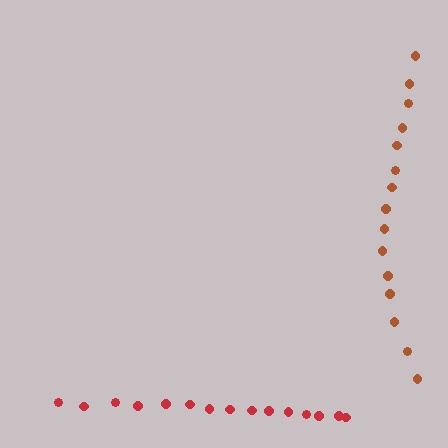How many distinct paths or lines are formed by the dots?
There are 2 distinct paths.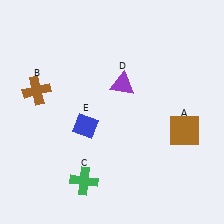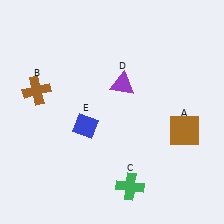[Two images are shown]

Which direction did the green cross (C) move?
The green cross (C) moved right.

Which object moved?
The green cross (C) moved right.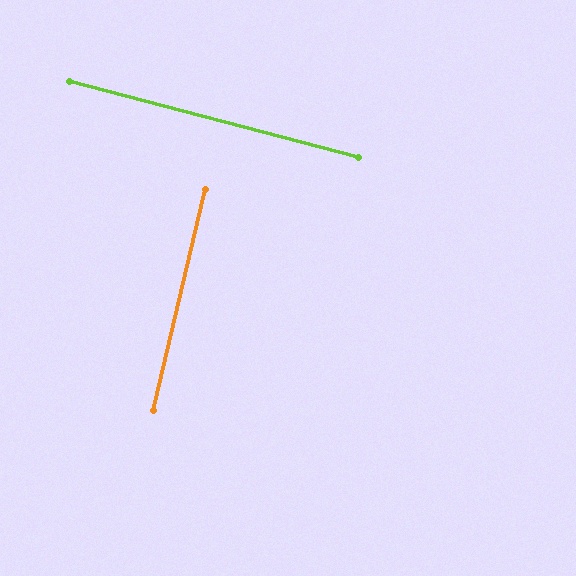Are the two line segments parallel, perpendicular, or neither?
Perpendicular — they meet at approximately 88°.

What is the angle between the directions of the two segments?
Approximately 88 degrees.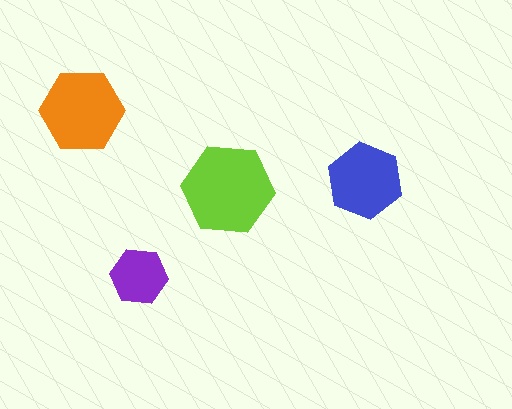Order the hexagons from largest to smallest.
the lime one, the orange one, the blue one, the purple one.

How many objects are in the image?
There are 4 objects in the image.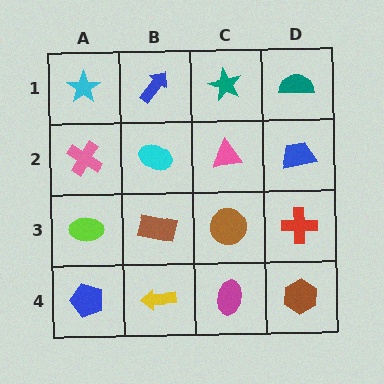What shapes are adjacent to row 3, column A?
A pink cross (row 2, column A), a blue pentagon (row 4, column A), a brown rectangle (row 3, column B).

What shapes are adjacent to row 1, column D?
A blue trapezoid (row 2, column D), a teal star (row 1, column C).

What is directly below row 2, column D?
A red cross.